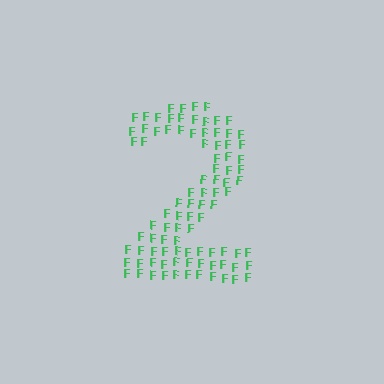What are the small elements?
The small elements are letter F's.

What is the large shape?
The large shape is the digit 2.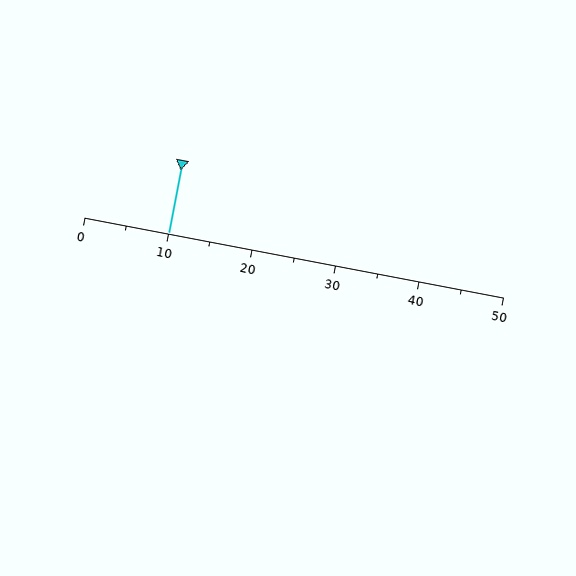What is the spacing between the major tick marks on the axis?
The major ticks are spaced 10 apart.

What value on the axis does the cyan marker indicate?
The marker indicates approximately 10.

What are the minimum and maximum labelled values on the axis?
The axis runs from 0 to 50.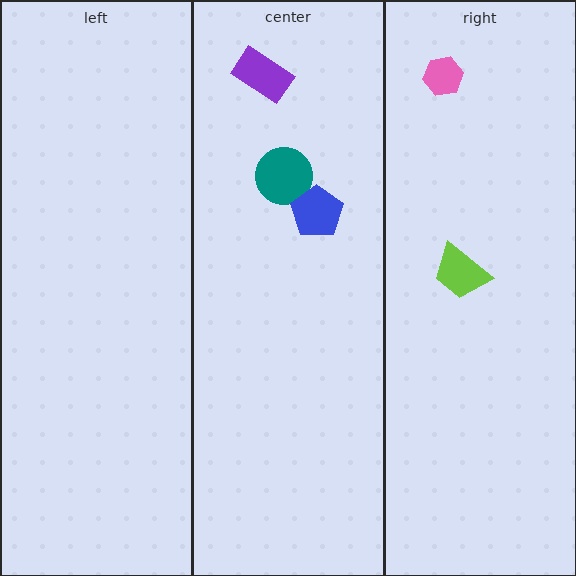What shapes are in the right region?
The pink hexagon, the lime trapezoid.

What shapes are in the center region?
The teal circle, the blue pentagon, the purple rectangle.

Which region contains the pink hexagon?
The right region.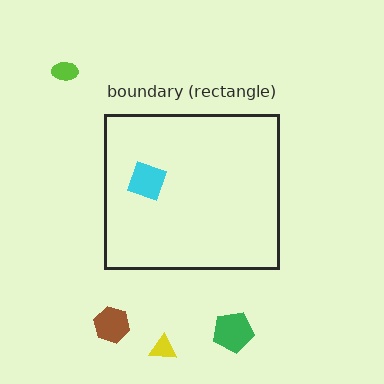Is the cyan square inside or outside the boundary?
Inside.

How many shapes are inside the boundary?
1 inside, 4 outside.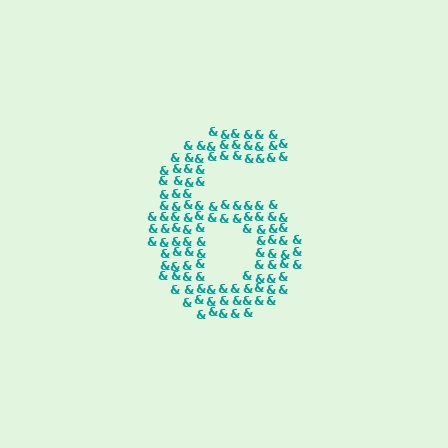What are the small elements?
The small elements are ampersands.